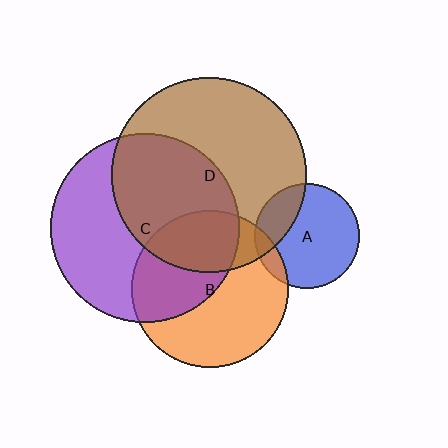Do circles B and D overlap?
Yes.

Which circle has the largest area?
Circle D (brown).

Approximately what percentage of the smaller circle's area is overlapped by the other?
Approximately 30%.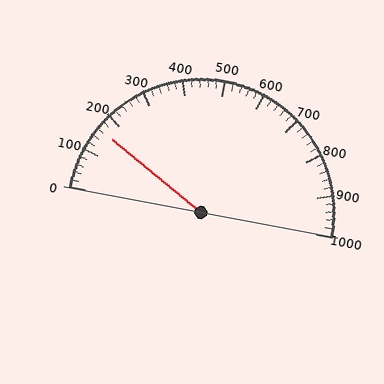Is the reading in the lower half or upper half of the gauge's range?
The reading is in the lower half of the range (0 to 1000).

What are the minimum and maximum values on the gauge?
The gauge ranges from 0 to 1000.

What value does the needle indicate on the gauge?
The needle indicates approximately 160.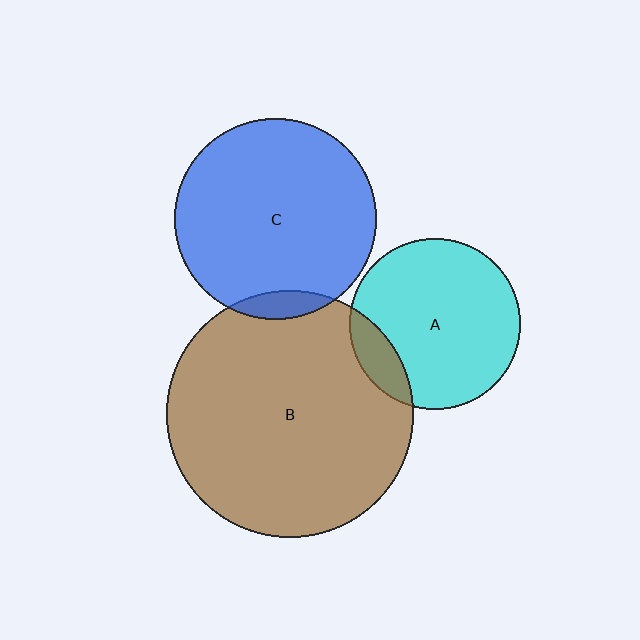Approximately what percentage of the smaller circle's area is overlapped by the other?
Approximately 15%.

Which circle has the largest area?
Circle B (brown).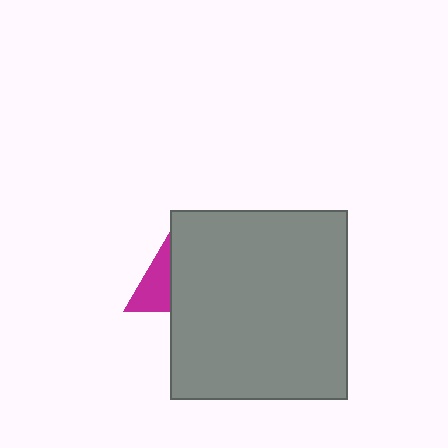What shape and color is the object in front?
The object in front is a gray rectangle.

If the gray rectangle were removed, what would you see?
You would see the complete magenta triangle.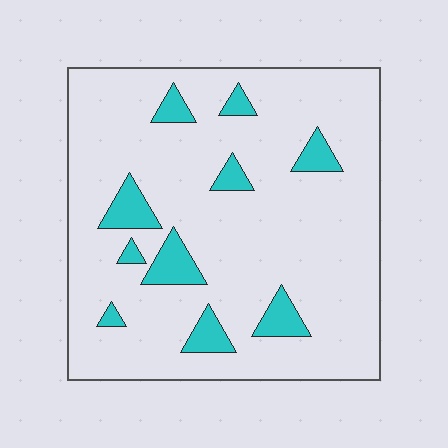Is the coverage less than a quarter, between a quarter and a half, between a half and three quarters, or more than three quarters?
Less than a quarter.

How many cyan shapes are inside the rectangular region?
10.